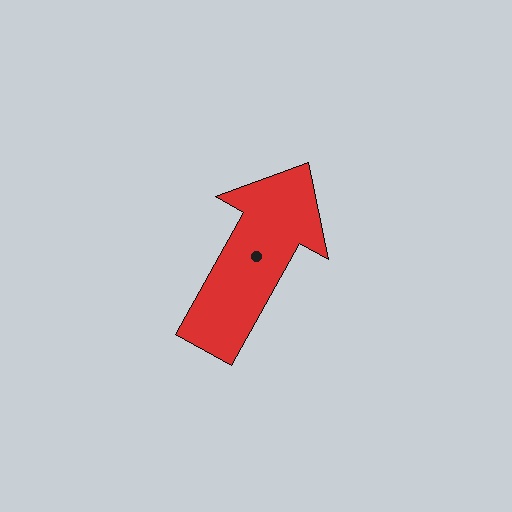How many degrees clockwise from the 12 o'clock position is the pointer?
Approximately 29 degrees.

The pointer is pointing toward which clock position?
Roughly 1 o'clock.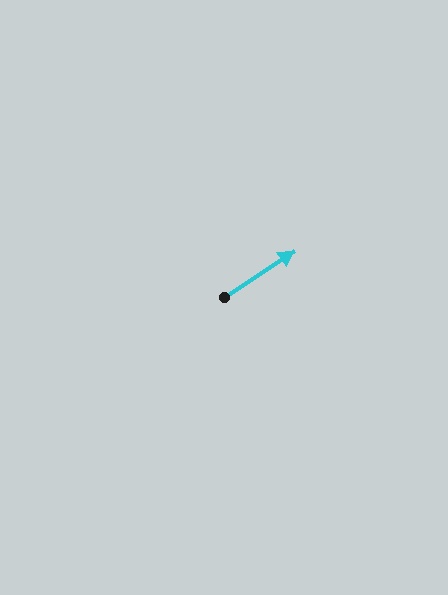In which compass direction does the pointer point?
Northeast.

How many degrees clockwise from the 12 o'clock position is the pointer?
Approximately 56 degrees.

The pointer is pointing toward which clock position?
Roughly 2 o'clock.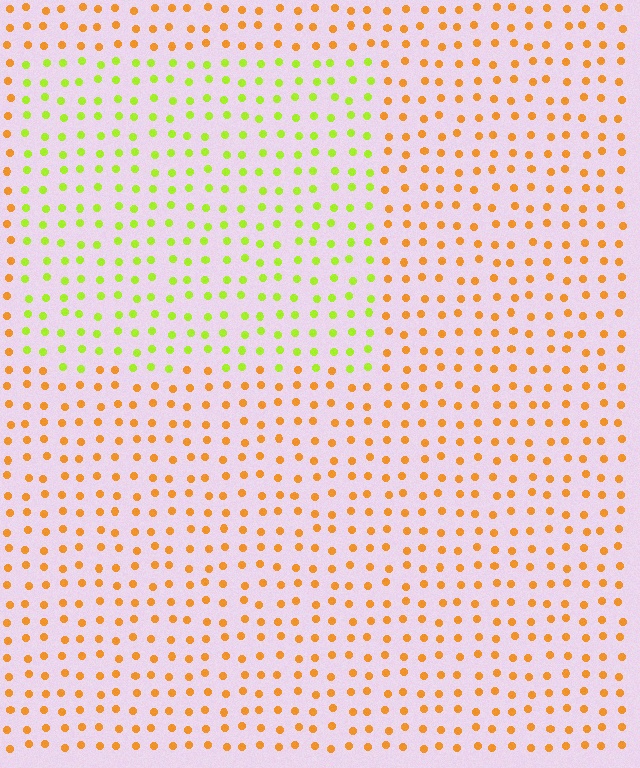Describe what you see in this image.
The image is filled with small orange elements in a uniform arrangement. A rectangle-shaped region is visible where the elements are tinted to a slightly different hue, forming a subtle color boundary.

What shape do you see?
I see a rectangle.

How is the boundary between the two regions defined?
The boundary is defined purely by a slight shift in hue (about 51 degrees). Spacing, size, and orientation are identical on both sides.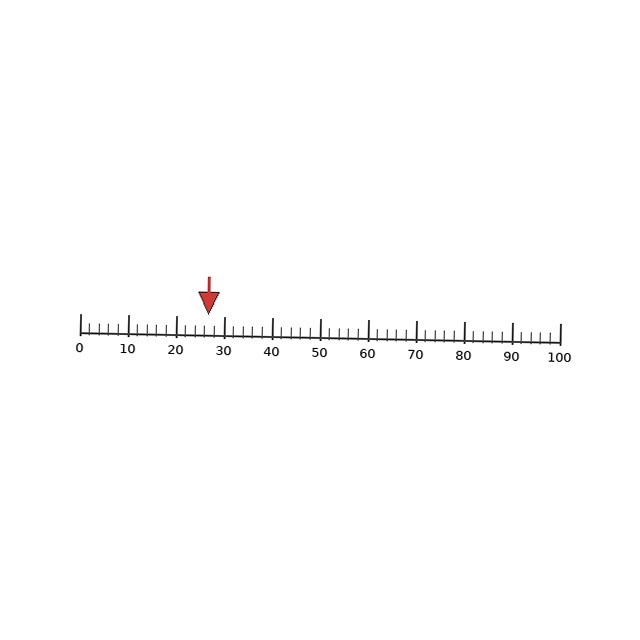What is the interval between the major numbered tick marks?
The major tick marks are spaced 10 units apart.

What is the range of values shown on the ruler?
The ruler shows values from 0 to 100.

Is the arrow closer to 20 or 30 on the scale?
The arrow is closer to 30.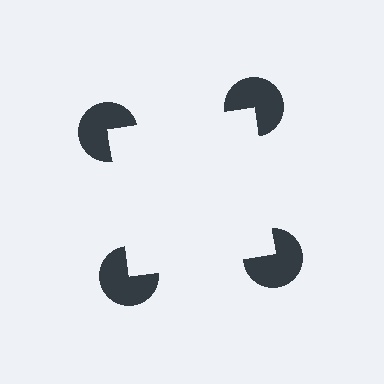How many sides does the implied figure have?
4 sides.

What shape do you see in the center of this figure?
An illusory square — its edges are inferred from the aligned wedge cuts in the pac-man discs, not physically drawn.